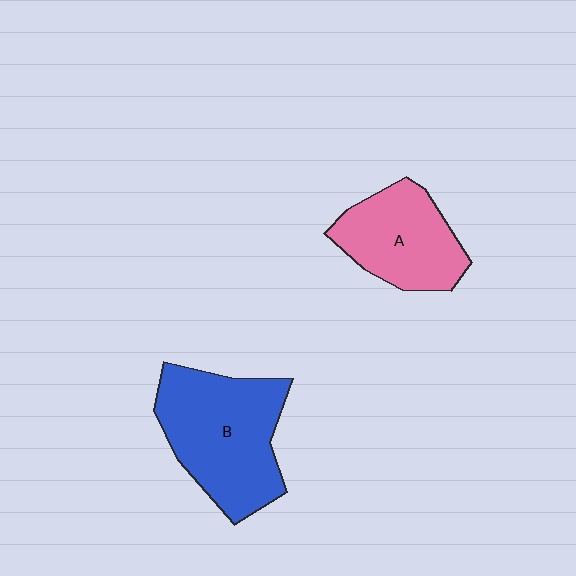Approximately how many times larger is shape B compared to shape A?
Approximately 1.4 times.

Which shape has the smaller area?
Shape A (pink).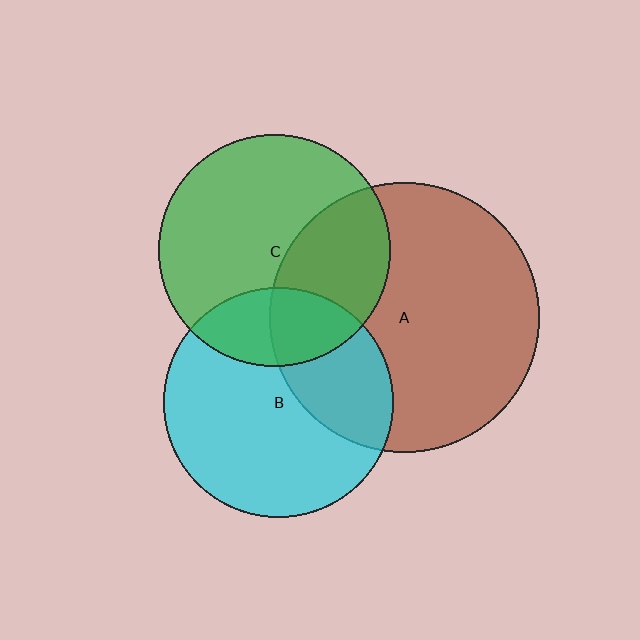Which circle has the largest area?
Circle A (brown).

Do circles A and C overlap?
Yes.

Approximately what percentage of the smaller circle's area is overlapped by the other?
Approximately 35%.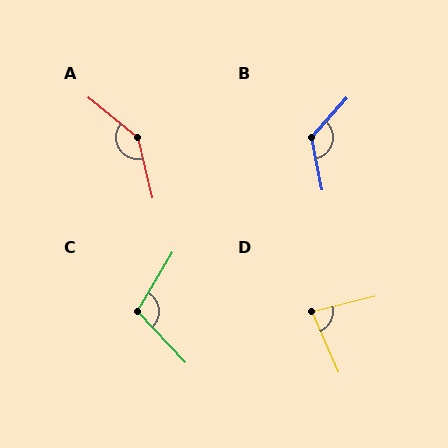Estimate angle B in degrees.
Approximately 127 degrees.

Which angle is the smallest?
D, at approximately 80 degrees.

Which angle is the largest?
A, at approximately 143 degrees.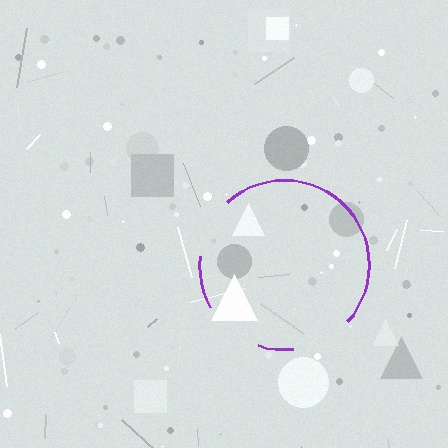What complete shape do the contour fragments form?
The contour fragments form a circle.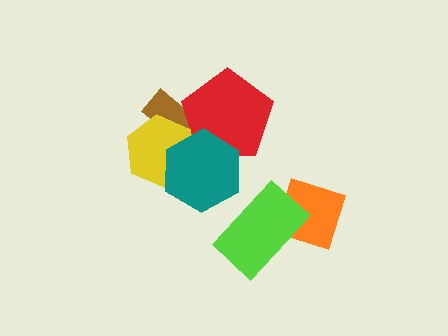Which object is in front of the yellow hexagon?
The teal hexagon is in front of the yellow hexagon.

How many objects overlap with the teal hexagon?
3 objects overlap with the teal hexagon.